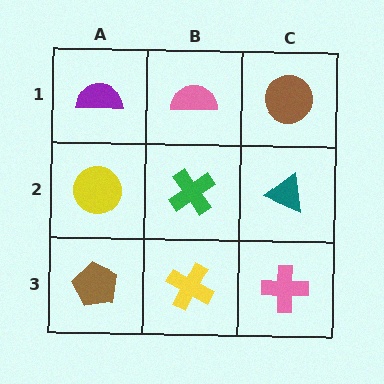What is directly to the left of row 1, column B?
A purple semicircle.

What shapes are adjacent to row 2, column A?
A purple semicircle (row 1, column A), a brown pentagon (row 3, column A), a green cross (row 2, column B).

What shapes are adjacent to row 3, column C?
A teal triangle (row 2, column C), a yellow cross (row 3, column B).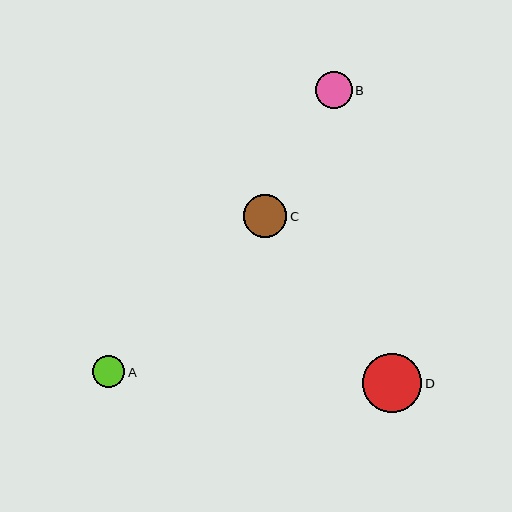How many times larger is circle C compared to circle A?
Circle C is approximately 1.3 times the size of circle A.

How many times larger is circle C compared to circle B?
Circle C is approximately 1.2 times the size of circle B.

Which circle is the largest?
Circle D is the largest with a size of approximately 59 pixels.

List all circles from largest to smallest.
From largest to smallest: D, C, B, A.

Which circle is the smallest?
Circle A is the smallest with a size of approximately 33 pixels.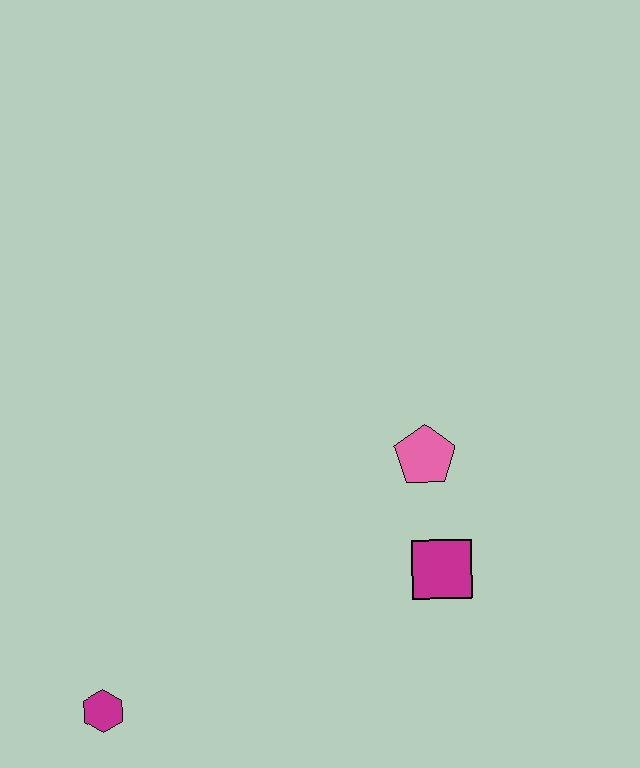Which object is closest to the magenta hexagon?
The magenta square is closest to the magenta hexagon.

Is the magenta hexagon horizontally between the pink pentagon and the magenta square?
No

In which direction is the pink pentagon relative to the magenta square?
The pink pentagon is above the magenta square.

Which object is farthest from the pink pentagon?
The magenta hexagon is farthest from the pink pentagon.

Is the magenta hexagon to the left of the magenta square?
Yes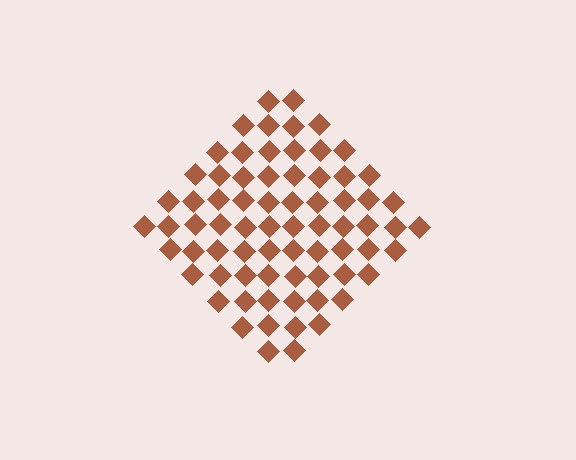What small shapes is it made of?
It is made of small diamonds.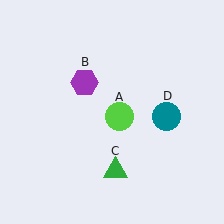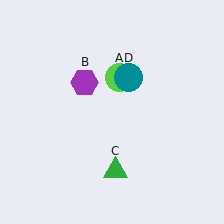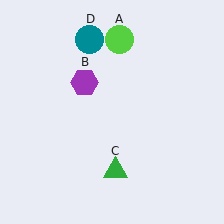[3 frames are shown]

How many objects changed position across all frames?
2 objects changed position: lime circle (object A), teal circle (object D).